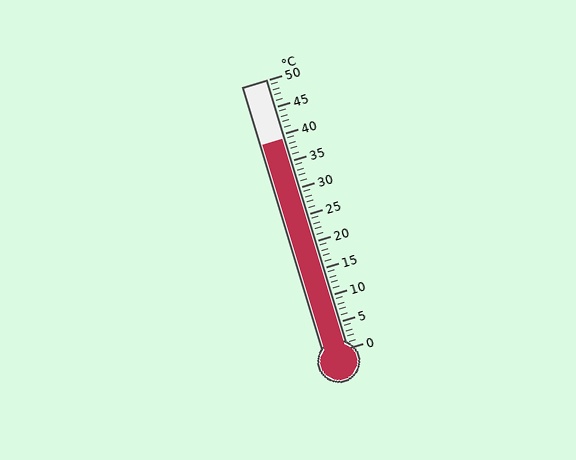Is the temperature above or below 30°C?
The temperature is above 30°C.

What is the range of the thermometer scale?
The thermometer scale ranges from 0°C to 50°C.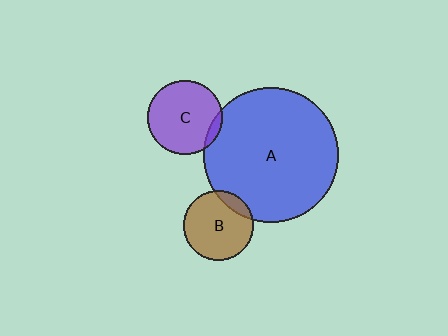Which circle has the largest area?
Circle A (blue).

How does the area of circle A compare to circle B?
Approximately 3.7 times.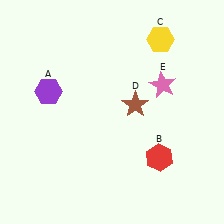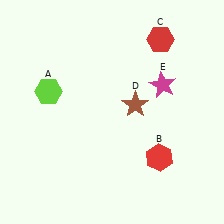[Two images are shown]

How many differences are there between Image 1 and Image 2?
There are 3 differences between the two images.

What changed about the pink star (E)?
In Image 1, E is pink. In Image 2, it changed to magenta.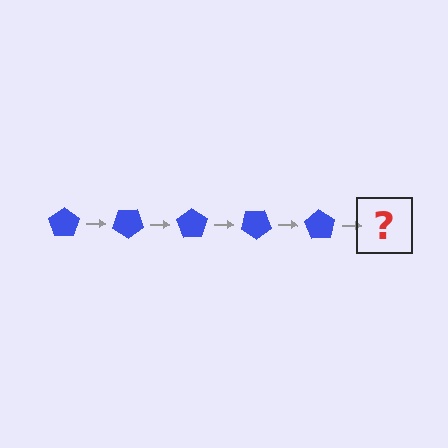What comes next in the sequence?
The next element should be a blue pentagon rotated 175 degrees.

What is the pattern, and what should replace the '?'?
The pattern is that the pentagon rotates 35 degrees each step. The '?' should be a blue pentagon rotated 175 degrees.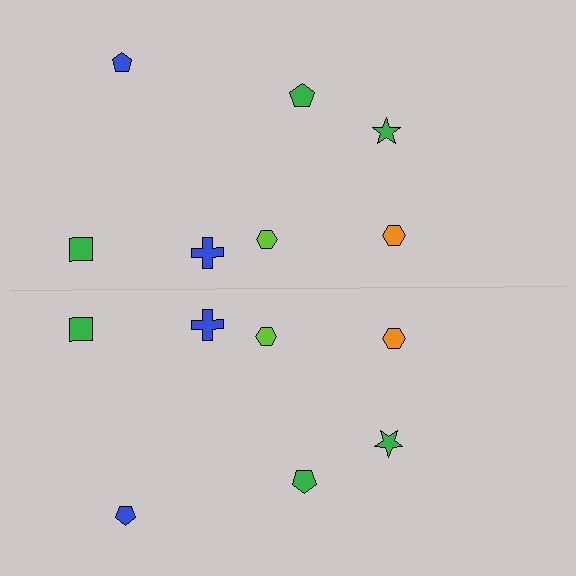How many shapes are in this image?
There are 14 shapes in this image.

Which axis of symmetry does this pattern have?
The pattern has a horizontal axis of symmetry running through the center of the image.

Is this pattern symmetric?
Yes, this pattern has bilateral (reflection) symmetry.